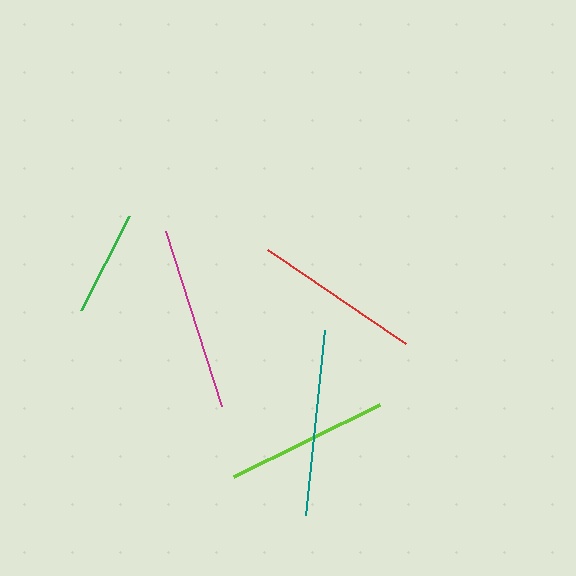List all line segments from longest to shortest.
From longest to shortest: teal, magenta, red, lime, green.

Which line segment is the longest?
The teal line is the longest at approximately 186 pixels.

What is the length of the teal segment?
The teal segment is approximately 186 pixels long.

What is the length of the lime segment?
The lime segment is approximately 163 pixels long.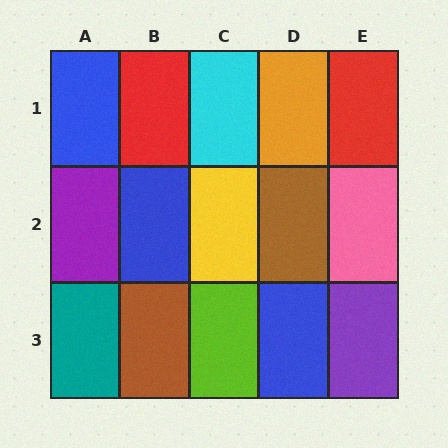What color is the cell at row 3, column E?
Purple.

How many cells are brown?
2 cells are brown.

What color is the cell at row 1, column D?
Orange.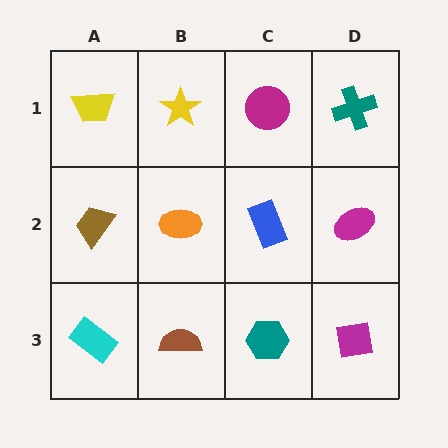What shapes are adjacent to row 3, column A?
A brown trapezoid (row 2, column A), a brown semicircle (row 3, column B).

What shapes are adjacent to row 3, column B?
An orange ellipse (row 2, column B), a cyan rectangle (row 3, column A), a teal hexagon (row 3, column C).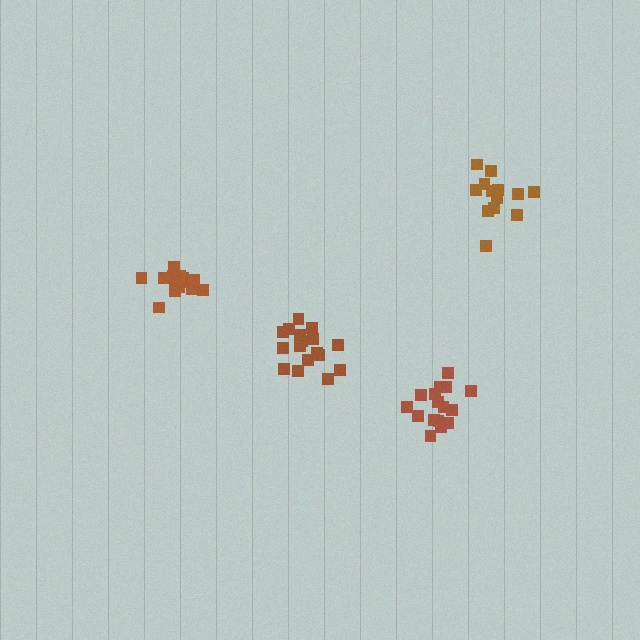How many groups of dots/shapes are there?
There are 4 groups.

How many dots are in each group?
Group 1: 13 dots, Group 2: 16 dots, Group 3: 16 dots, Group 4: 17 dots (62 total).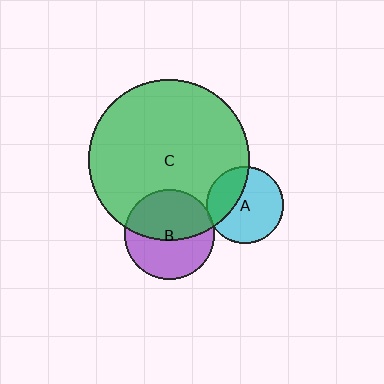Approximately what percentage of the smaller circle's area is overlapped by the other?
Approximately 30%.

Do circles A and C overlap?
Yes.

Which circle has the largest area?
Circle C (green).